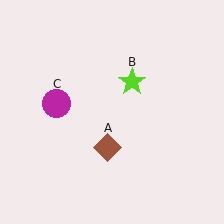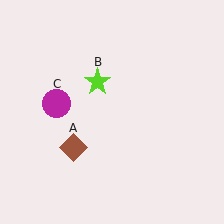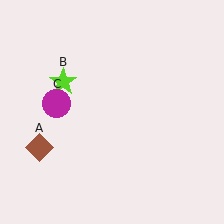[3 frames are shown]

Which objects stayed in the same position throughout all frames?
Magenta circle (object C) remained stationary.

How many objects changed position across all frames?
2 objects changed position: brown diamond (object A), lime star (object B).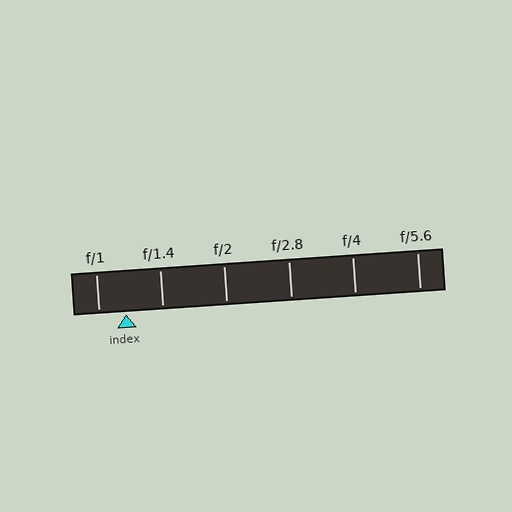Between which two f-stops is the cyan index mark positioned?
The index mark is between f/1 and f/1.4.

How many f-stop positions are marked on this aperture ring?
There are 6 f-stop positions marked.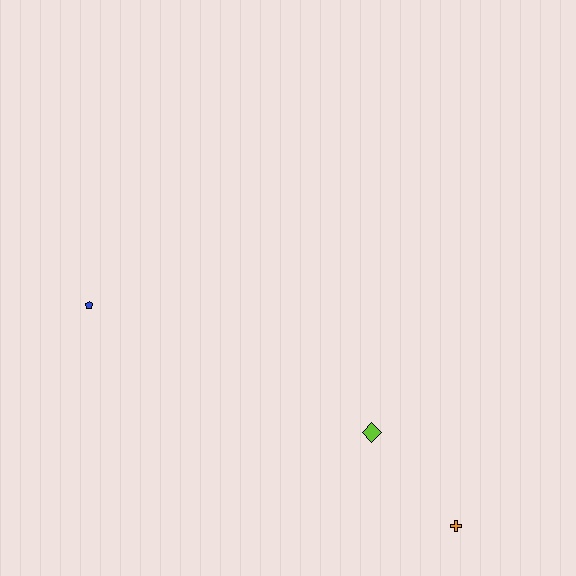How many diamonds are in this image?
There is 1 diamond.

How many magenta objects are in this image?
There are no magenta objects.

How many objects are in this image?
There are 3 objects.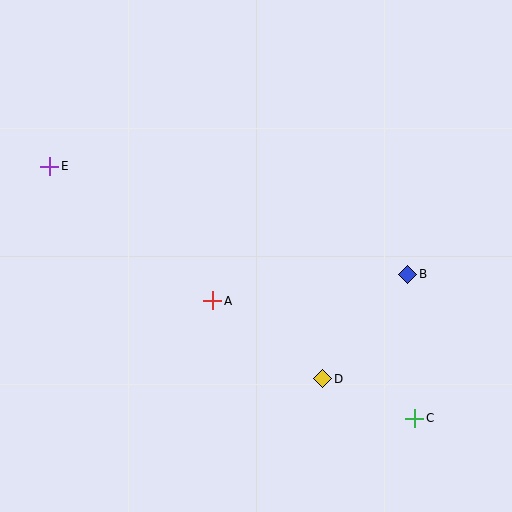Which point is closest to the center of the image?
Point A at (213, 301) is closest to the center.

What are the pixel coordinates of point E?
Point E is at (49, 166).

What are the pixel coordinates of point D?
Point D is at (323, 379).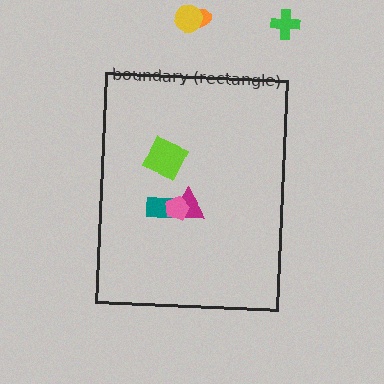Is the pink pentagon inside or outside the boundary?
Inside.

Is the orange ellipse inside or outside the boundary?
Outside.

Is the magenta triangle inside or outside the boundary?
Inside.